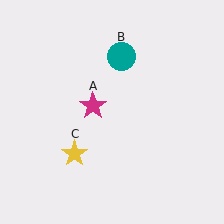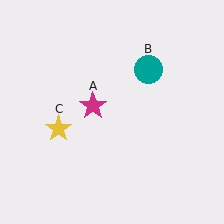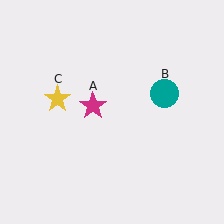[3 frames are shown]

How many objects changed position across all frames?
2 objects changed position: teal circle (object B), yellow star (object C).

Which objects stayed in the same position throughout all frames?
Magenta star (object A) remained stationary.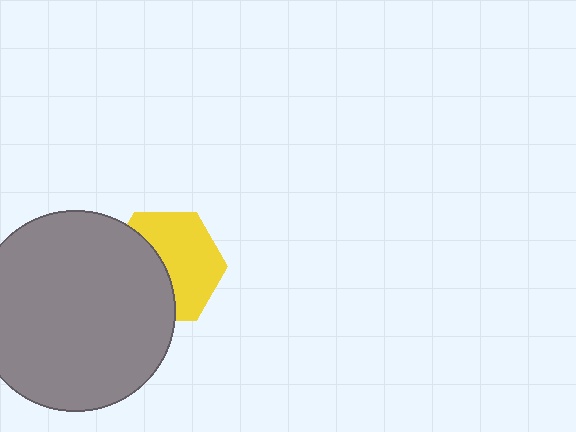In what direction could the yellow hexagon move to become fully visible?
The yellow hexagon could move right. That would shift it out from behind the gray circle entirely.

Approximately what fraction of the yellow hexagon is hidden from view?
Roughly 44% of the yellow hexagon is hidden behind the gray circle.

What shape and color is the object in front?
The object in front is a gray circle.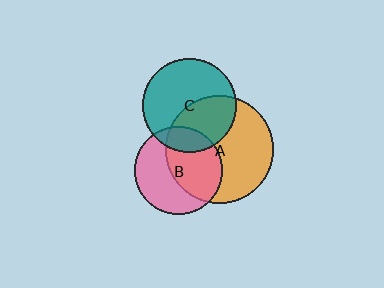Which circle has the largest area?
Circle A (orange).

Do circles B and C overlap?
Yes.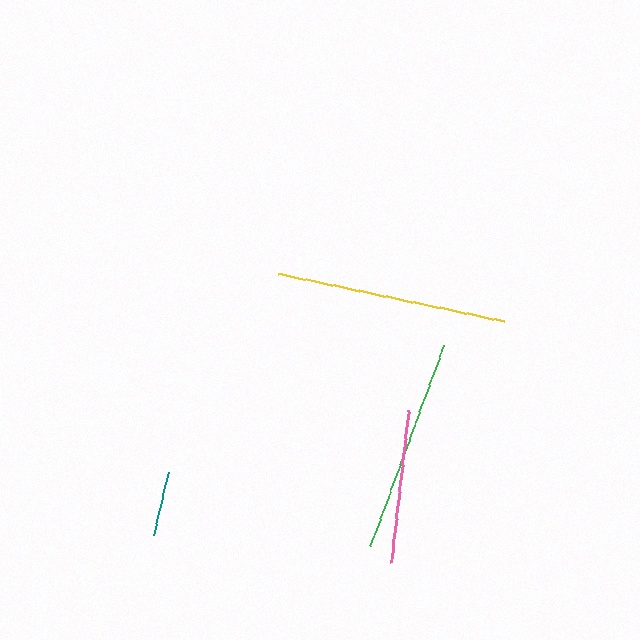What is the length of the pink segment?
The pink segment is approximately 154 pixels long.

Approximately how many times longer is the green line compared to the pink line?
The green line is approximately 1.4 times the length of the pink line.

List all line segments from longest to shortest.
From longest to shortest: yellow, green, pink, teal.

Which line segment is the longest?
The yellow line is the longest at approximately 232 pixels.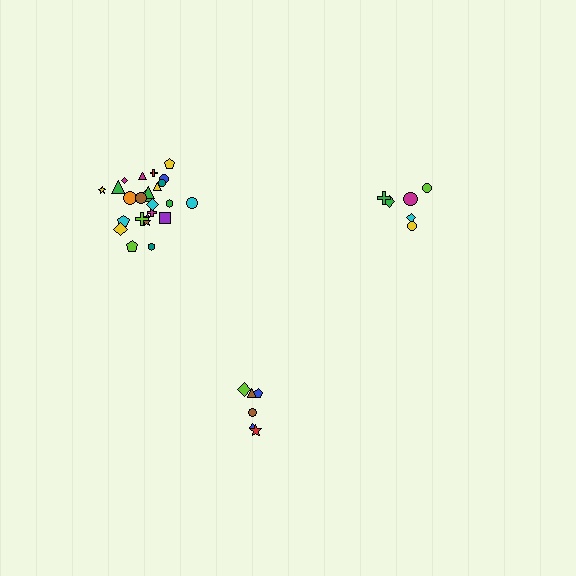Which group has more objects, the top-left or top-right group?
The top-left group.